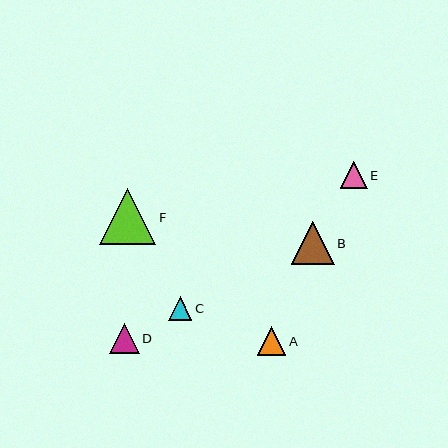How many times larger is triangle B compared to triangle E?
Triangle B is approximately 1.6 times the size of triangle E.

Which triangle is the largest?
Triangle F is the largest with a size of approximately 56 pixels.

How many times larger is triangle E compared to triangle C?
Triangle E is approximately 1.2 times the size of triangle C.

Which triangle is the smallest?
Triangle C is the smallest with a size of approximately 24 pixels.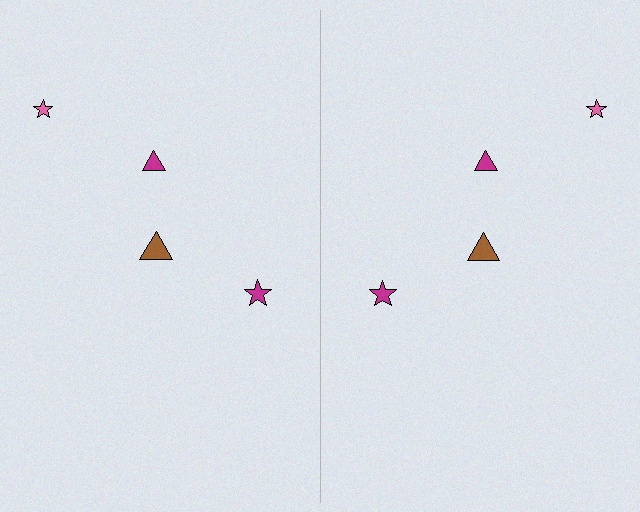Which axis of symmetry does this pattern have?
The pattern has a vertical axis of symmetry running through the center of the image.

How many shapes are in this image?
There are 8 shapes in this image.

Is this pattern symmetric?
Yes, this pattern has bilateral (reflection) symmetry.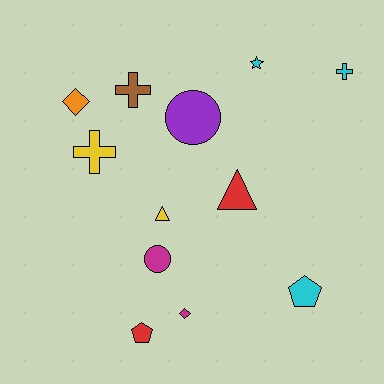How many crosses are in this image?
There are 3 crosses.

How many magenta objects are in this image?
There are 2 magenta objects.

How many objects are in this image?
There are 12 objects.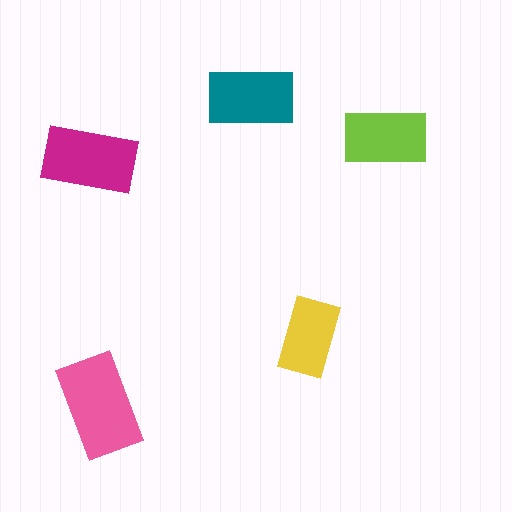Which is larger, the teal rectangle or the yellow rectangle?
The teal one.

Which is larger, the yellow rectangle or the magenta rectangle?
The magenta one.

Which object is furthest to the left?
The magenta rectangle is leftmost.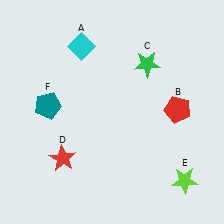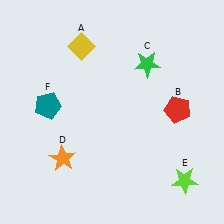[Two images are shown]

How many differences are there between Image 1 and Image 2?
There are 2 differences between the two images.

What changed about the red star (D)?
In Image 1, D is red. In Image 2, it changed to orange.